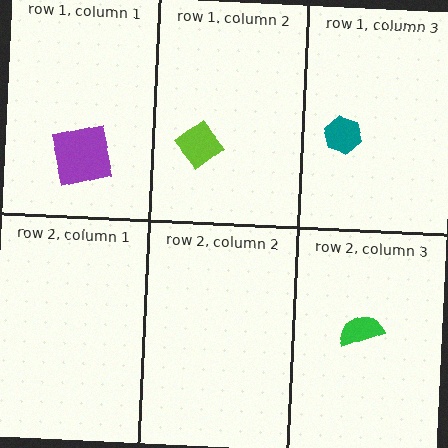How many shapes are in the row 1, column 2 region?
1.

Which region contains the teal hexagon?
The row 1, column 3 region.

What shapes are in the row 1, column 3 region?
The teal hexagon.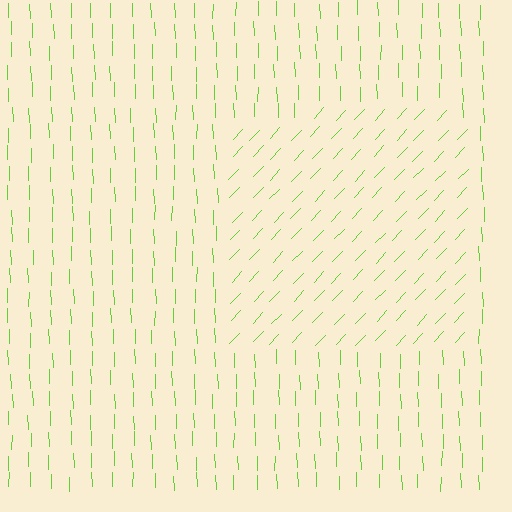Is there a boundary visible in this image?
Yes, there is a texture boundary formed by a change in line orientation.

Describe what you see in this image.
The image is filled with small lime line segments. A rectangle region in the image has lines oriented differently from the surrounding lines, creating a visible texture boundary.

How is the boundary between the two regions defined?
The boundary is defined purely by a change in line orientation (approximately 45 degrees difference). All lines are the same color and thickness.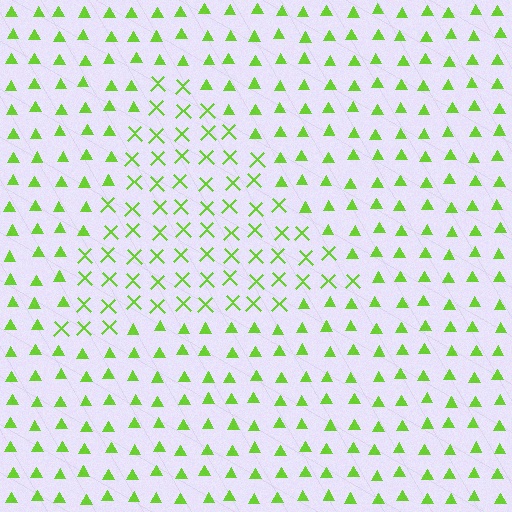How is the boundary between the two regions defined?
The boundary is defined by a change in element shape: X marks inside vs. triangles outside. All elements share the same color and spacing.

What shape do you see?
I see a triangle.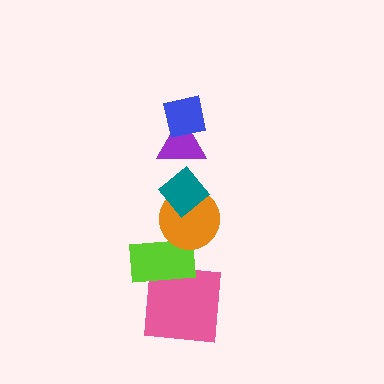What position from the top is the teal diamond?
The teal diamond is 3rd from the top.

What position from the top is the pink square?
The pink square is 6th from the top.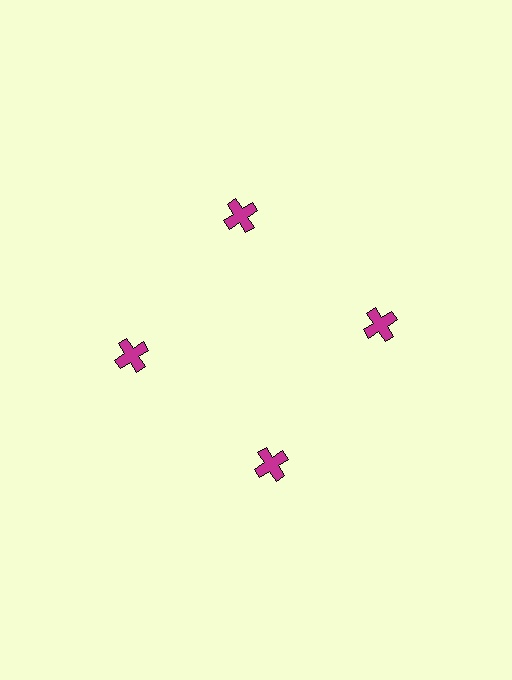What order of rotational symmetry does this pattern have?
This pattern has 4-fold rotational symmetry.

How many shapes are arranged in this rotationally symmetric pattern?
There are 4 shapes, arranged in 4 groups of 1.